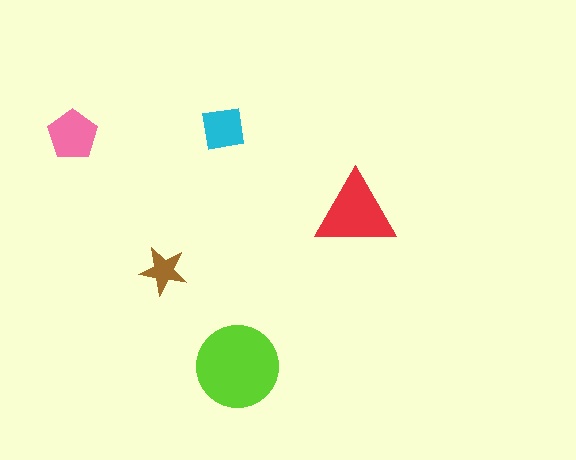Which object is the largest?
The lime circle.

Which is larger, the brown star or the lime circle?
The lime circle.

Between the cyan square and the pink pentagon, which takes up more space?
The pink pentagon.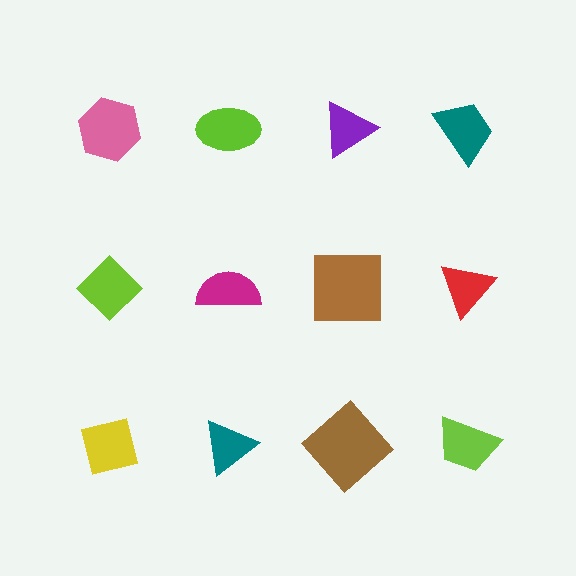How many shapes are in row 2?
4 shapes.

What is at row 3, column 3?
A brown diamond.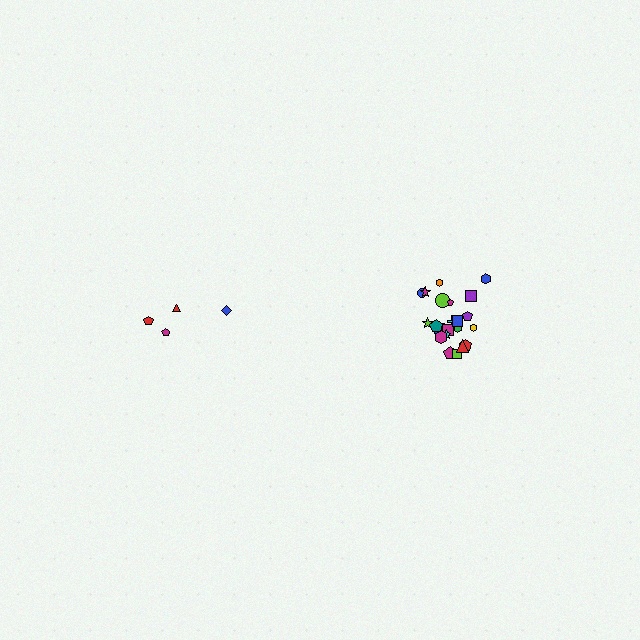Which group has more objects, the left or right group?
The right group.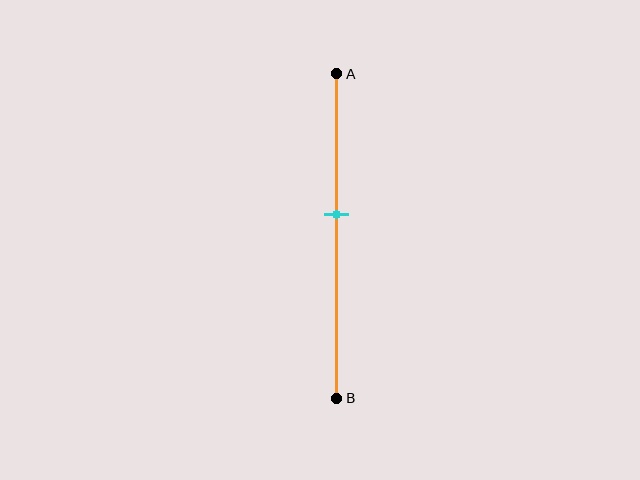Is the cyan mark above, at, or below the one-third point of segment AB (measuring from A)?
The cyan mark is below the one-third point of segment AB.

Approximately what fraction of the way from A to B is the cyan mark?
The cyan mark is approximately 45% of the way from A to B.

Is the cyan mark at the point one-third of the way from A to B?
No, the mark is at about 45% from A, not at the 33% one-third point.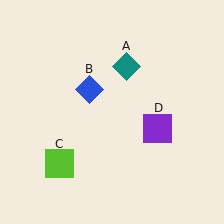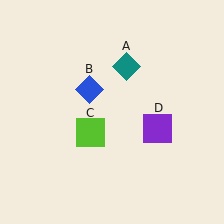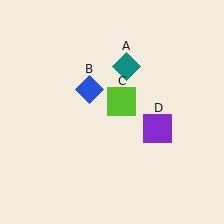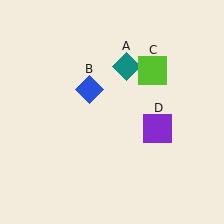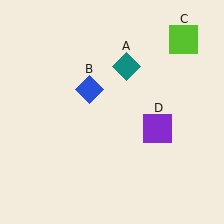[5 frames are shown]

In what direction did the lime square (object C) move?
The lime square (object C) moved up and to the right.